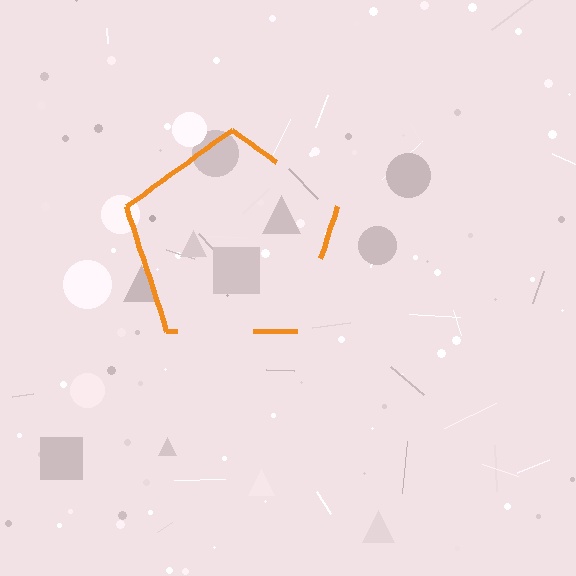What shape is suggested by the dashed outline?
The dashed outline suggests a pentagon.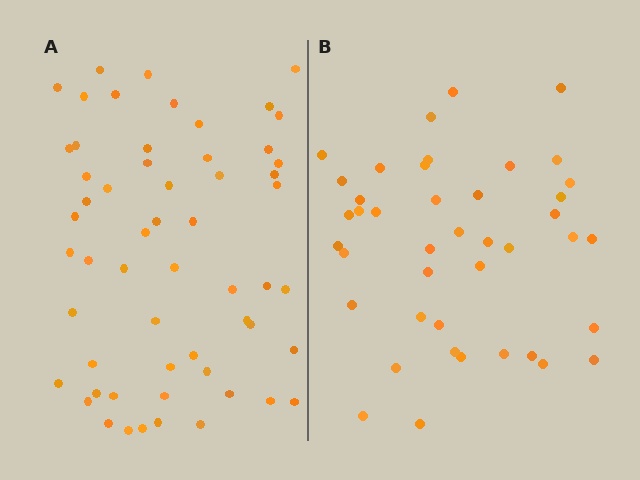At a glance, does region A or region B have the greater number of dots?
Region A (the left region) has more dots.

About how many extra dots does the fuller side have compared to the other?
Region A has approximately 15 more dots than region B.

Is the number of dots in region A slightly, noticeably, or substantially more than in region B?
Region A has noticeably more, but not dramatically so. The ratio is roughly 1.4 to 1.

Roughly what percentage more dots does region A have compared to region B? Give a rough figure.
About 35% more.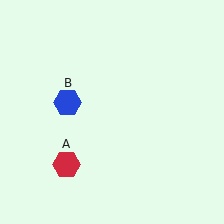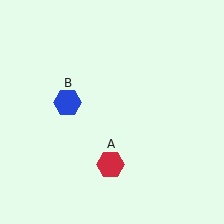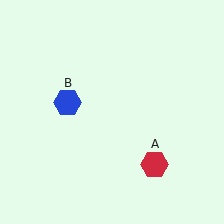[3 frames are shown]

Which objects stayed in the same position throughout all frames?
Blue hexagon (object B) remained stationary.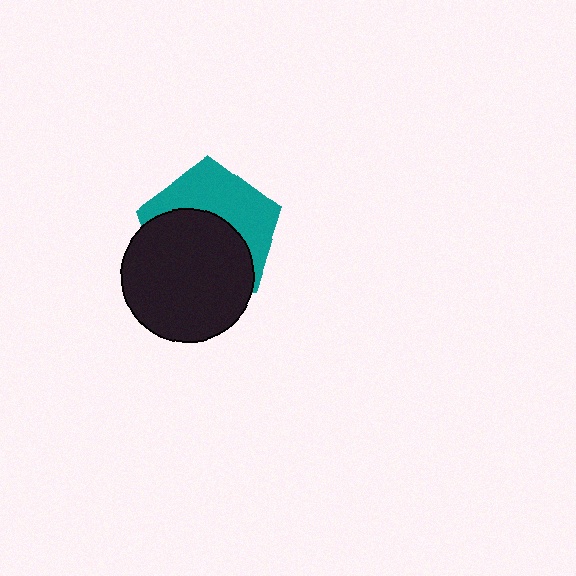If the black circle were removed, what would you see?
You would see the complete teal pentagon.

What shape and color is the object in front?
The object in front is a black circle.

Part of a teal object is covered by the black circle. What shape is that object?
It is a pentagon.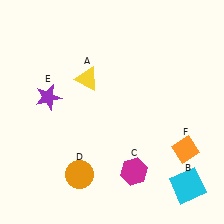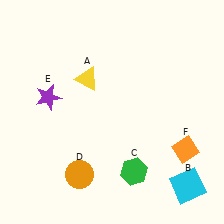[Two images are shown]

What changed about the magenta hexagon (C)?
In Image 1, C is magenta. In Image 2, it changed to green.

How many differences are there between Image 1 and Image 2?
There is 1 difference between the two images.